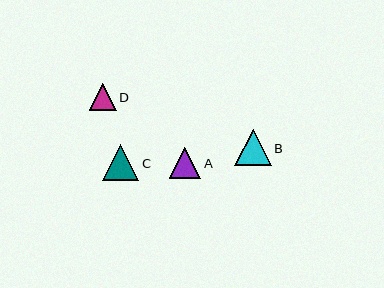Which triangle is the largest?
Triangle B is the largest with a size of approximately 37 pixels.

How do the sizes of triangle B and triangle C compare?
Triangle B and triangle C are approximately the same size.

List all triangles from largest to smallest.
From largest to smallest: B, C, A, D.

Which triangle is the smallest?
Triangle D is the smallest with a size of approximately 27 pixels.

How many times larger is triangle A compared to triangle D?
Triangle A is approximately 1.2 times the size of triangle D.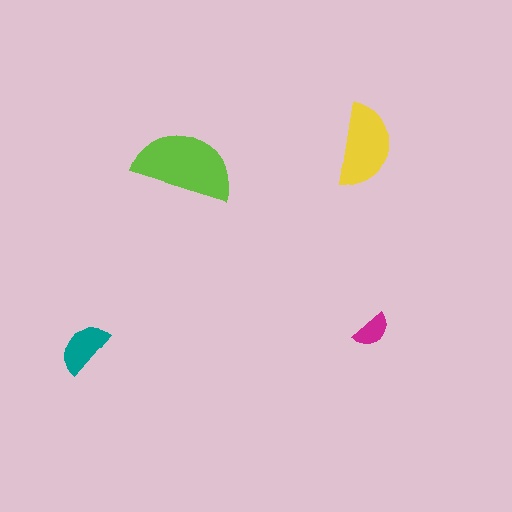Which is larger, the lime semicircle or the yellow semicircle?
The lime one.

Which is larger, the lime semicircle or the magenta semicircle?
The lime one.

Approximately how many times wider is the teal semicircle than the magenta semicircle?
About 1.5 times wider.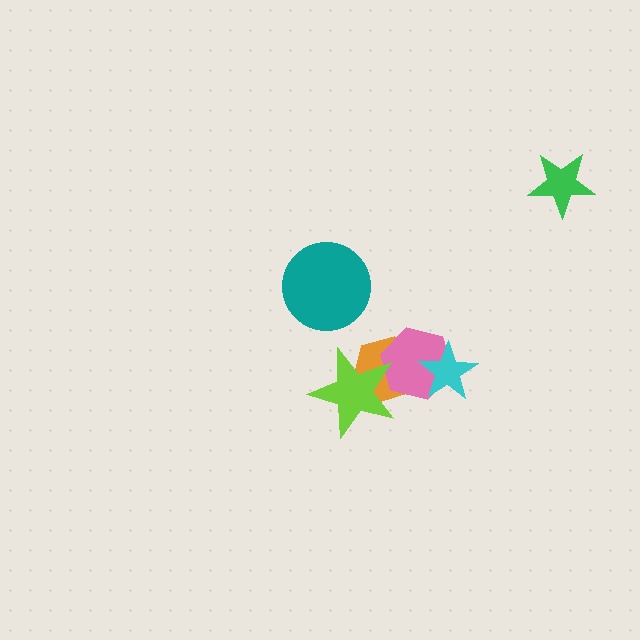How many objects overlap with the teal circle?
0 objects overlap with the teal circle.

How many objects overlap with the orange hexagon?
2 objects overlap with the orange hexagon.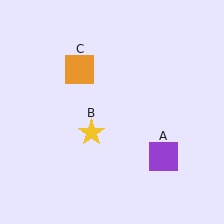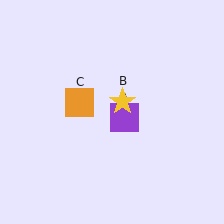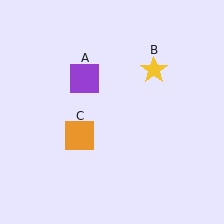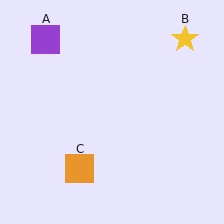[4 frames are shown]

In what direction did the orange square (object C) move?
The orange square (object C) moved down.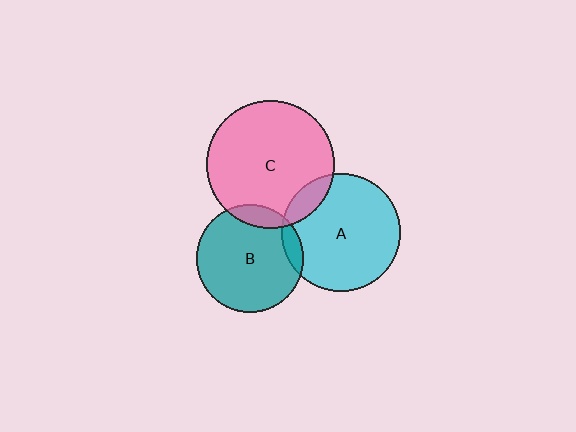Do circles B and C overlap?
Yes.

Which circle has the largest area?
Circle C (pink).